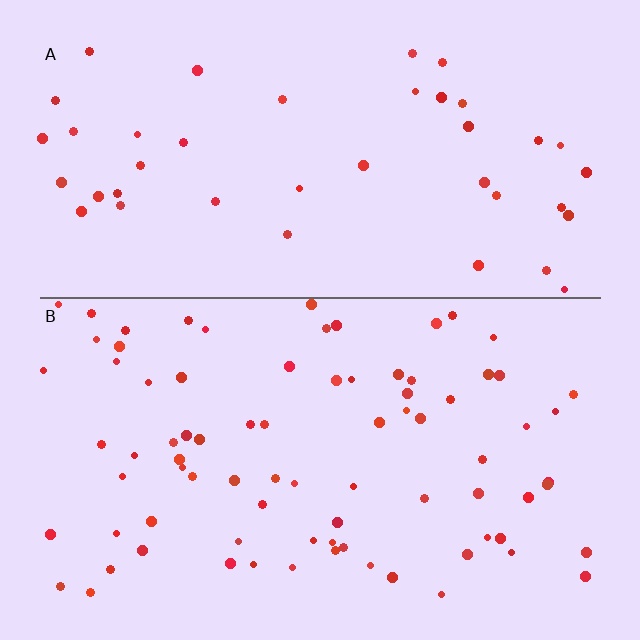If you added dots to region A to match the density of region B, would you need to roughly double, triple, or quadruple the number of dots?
Approximately double.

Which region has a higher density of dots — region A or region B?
B (the bottom).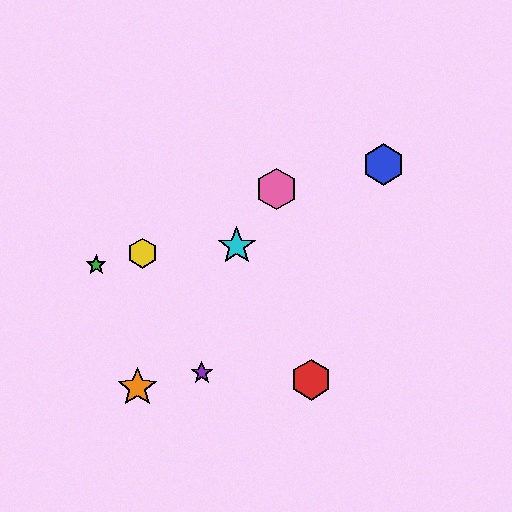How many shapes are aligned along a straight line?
3 shapes (the orange star, the cyan star, the pink hexagon) are aligned along a straight line.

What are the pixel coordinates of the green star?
The green star is at (96, 265).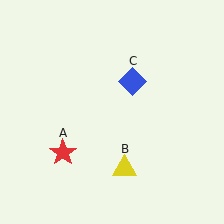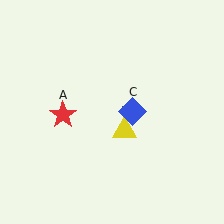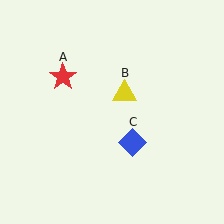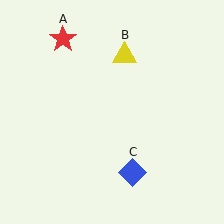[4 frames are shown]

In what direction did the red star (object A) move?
The red star (object A) moved up.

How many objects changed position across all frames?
3 objects changed position: red star (object A), yellow triangle (object B), blue diamond (object C).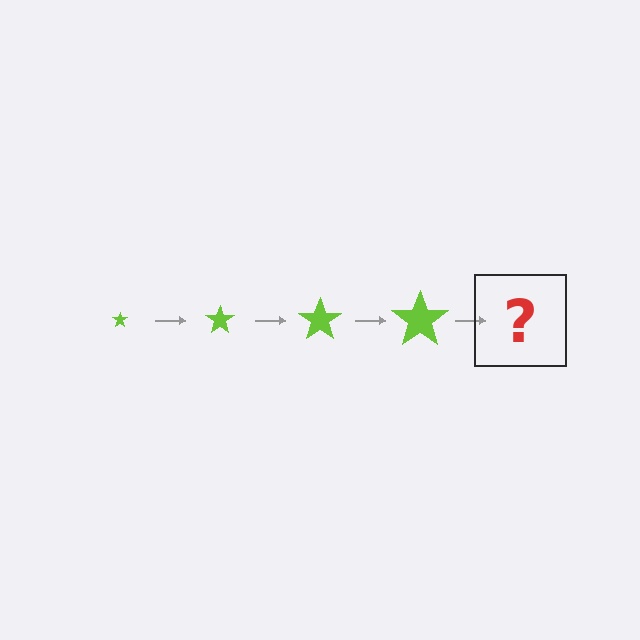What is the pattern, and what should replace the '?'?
The pattern is that the star gets progressively larger each step. The '?' should be a lime star, larger than the previous one.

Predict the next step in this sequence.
The next step is a lime star, larger than the previous one.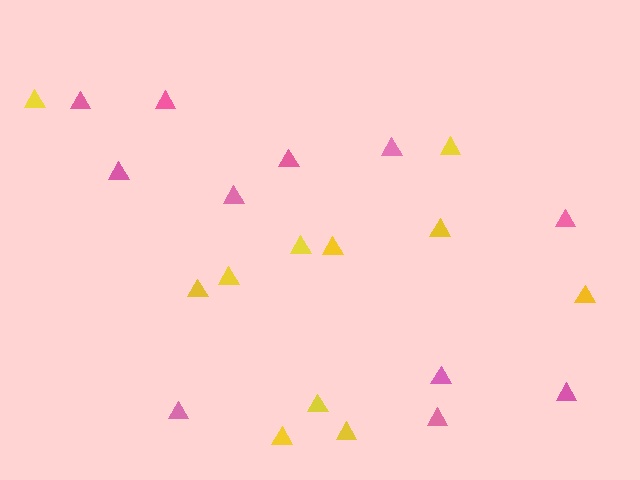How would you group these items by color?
There are 2 groups: one group of pink triangles (11) and one group of yellow triangles (11).